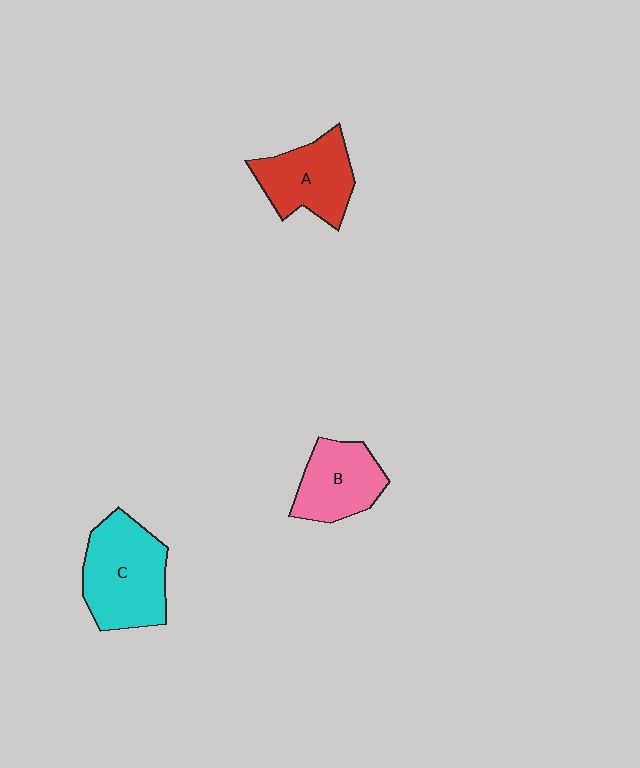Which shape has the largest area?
Shape C (cyan).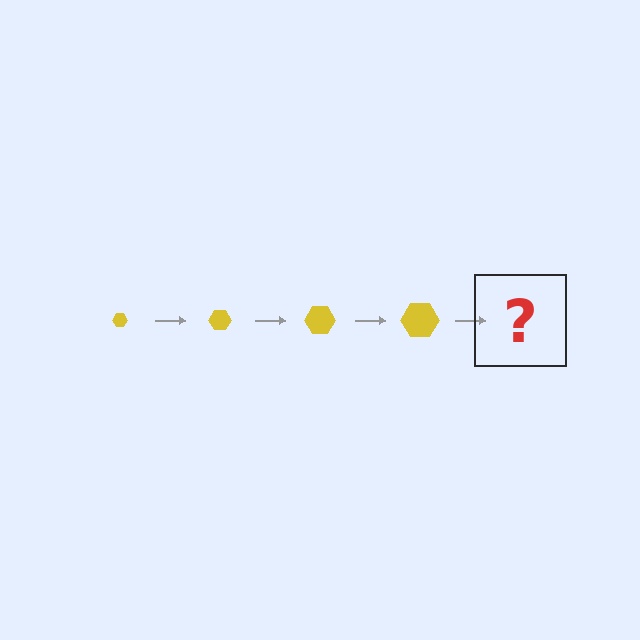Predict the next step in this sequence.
The next step is a yellow hexagon, larger than the previous one.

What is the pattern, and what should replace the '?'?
The pattern is that the hexagon gets progressively larger each step. The '?' should be a yellow hexagon, larger than the previous one.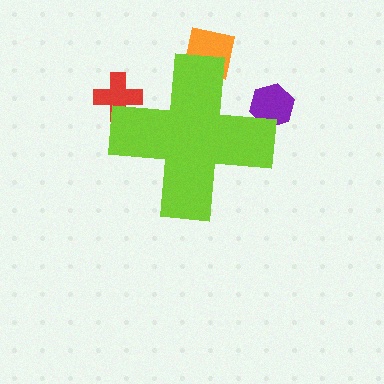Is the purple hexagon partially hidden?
Yes, the purple hexagon is partially hidden behind the lime cross.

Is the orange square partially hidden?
Yes, the orange square is partially hidden behind the lime cross.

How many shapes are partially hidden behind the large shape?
3 shapes are partially hidden.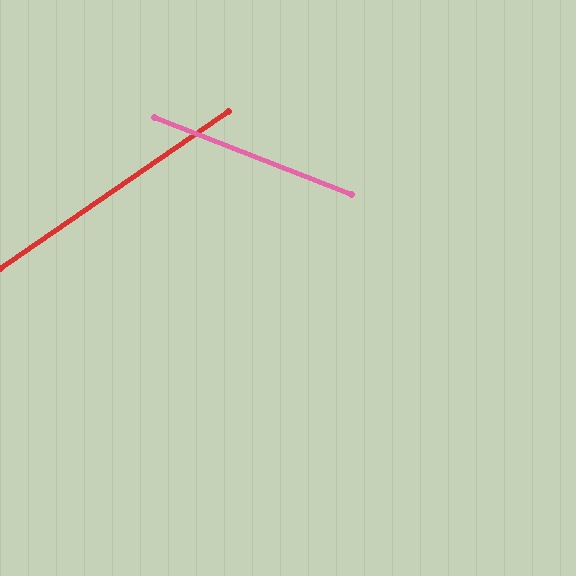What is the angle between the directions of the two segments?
Approximately 56 degrees.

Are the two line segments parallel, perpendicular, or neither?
Neither parallel nor perpendicular — they differ by about 56°.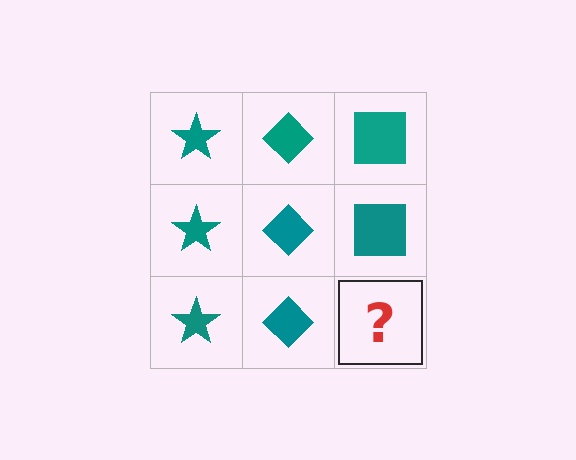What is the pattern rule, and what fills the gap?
The rule is that each column has a consistent shape. The gap should be filled with a teal square.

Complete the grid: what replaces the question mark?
The question mark should be replaced with a teal square.